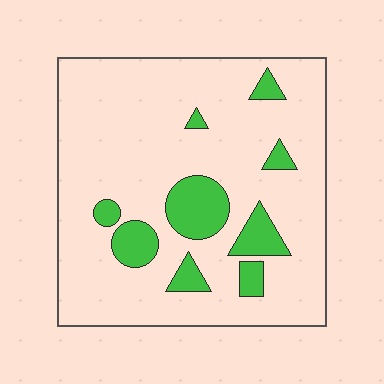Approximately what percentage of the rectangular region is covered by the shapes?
Approximately 15%.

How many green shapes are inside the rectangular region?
9.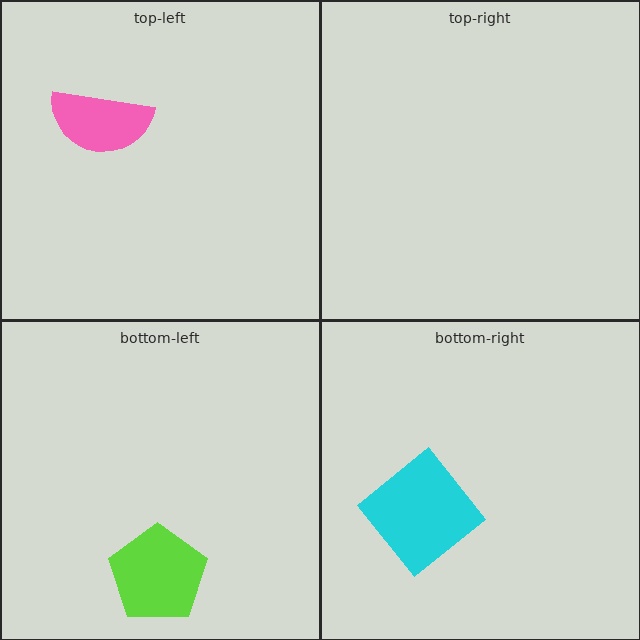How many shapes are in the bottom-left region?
1.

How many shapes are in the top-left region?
1.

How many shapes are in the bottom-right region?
1.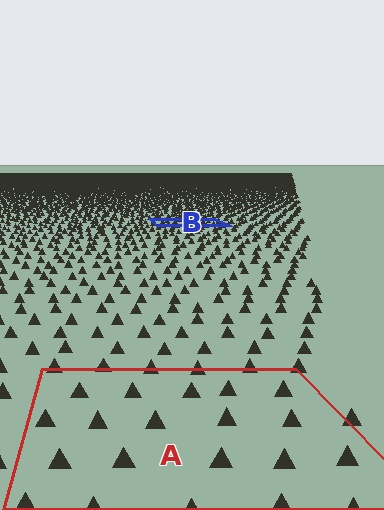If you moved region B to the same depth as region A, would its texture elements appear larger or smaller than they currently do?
They would appear larger. At a closer depth, the same texture elements are projected at a bigger on-screen size.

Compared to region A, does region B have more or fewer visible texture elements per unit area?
Region B has more texture elements per unit area — they are packed more densely because it is farther away.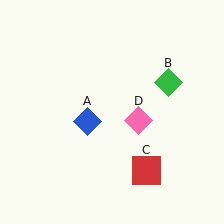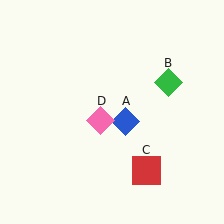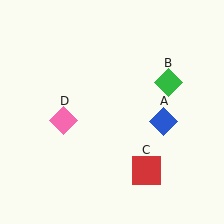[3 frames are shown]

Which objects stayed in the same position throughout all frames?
Green diamond (object B) and red square (object C) remained stationary.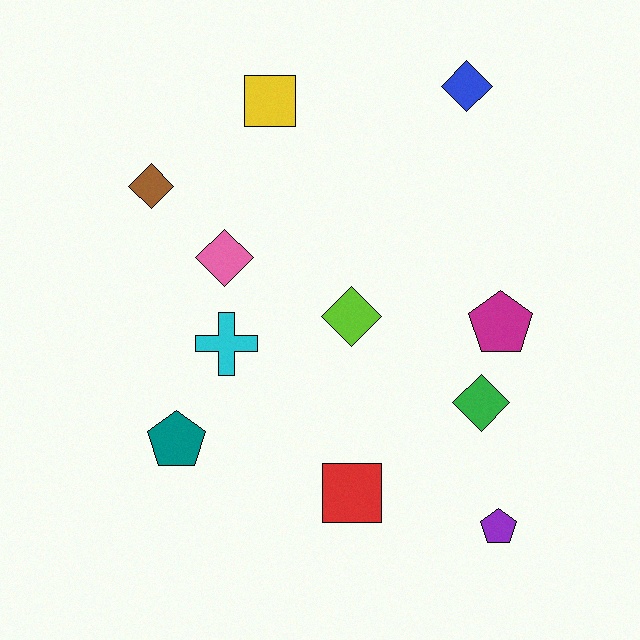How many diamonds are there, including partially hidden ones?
There are 5 diamonds.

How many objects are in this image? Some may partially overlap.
There are 11 objects.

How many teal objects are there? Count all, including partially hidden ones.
There is 1 teal object.